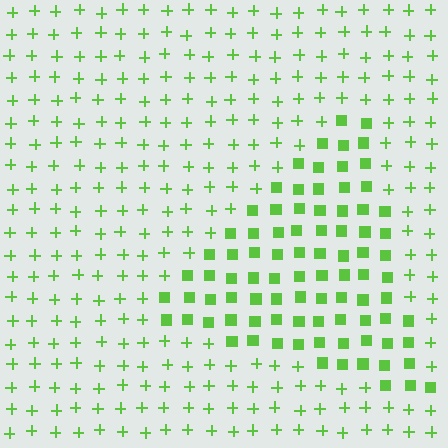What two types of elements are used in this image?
The image uses squares inside the triangle region and plus signs outside it.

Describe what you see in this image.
The image is filled with small lime elements arranged in a uniform grid. A triangle-shaped region contains squares, while the surrounding area contains plus signs. The boundary is defined purely by the change in element shape.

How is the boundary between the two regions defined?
The boundary is defined by a change in element shape: squares inside vs. plus signs outside. All elements share the same color and spacing.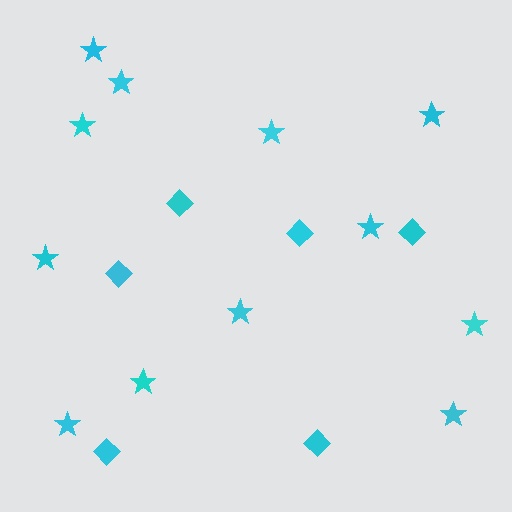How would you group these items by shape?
There are 2 groups: one group of stars (12) and one group of diamonds (6).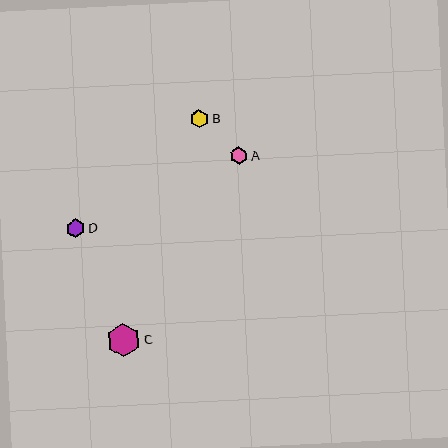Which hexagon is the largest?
Hexagon C is the largest with a size of approximately 34 pixels.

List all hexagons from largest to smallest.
From largest to smallest: C, D, B, A.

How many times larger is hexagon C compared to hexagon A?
Hexagon C is approximately 1.9 times the size of hexagon A.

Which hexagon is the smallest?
Hexagon A is the smallest with a size of approximately 18 pixels.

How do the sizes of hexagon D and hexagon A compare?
Hexagon D and hexagon A are approximately the same size.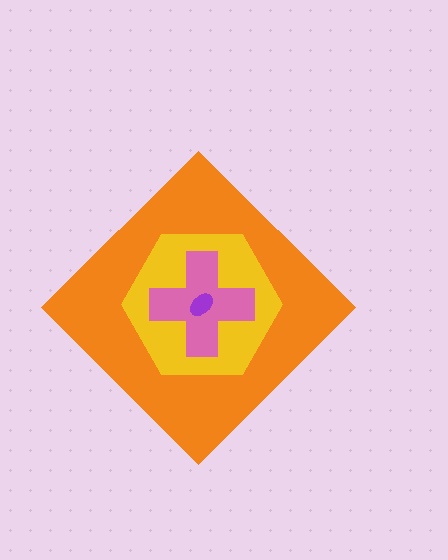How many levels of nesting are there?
4.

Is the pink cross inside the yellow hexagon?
Yes.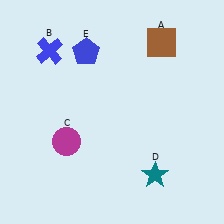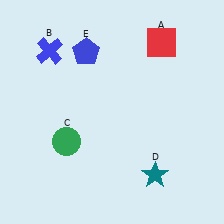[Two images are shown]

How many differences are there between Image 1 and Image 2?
There are 2 differences between the two images.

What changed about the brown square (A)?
In Image 1, A is brown. In Image 2, it changed to red.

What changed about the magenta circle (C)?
In Image 1, C is magenta. In Image 2, it changed to green.